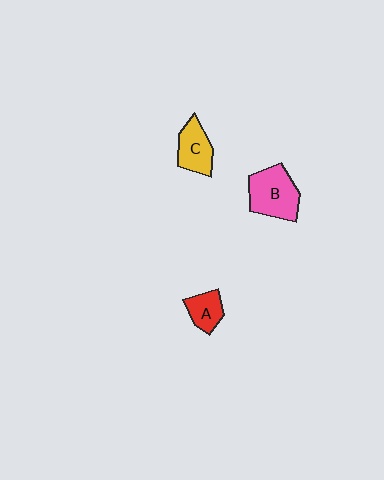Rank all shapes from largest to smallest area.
From largest to smallest: B (pink), C (yellow), A (red).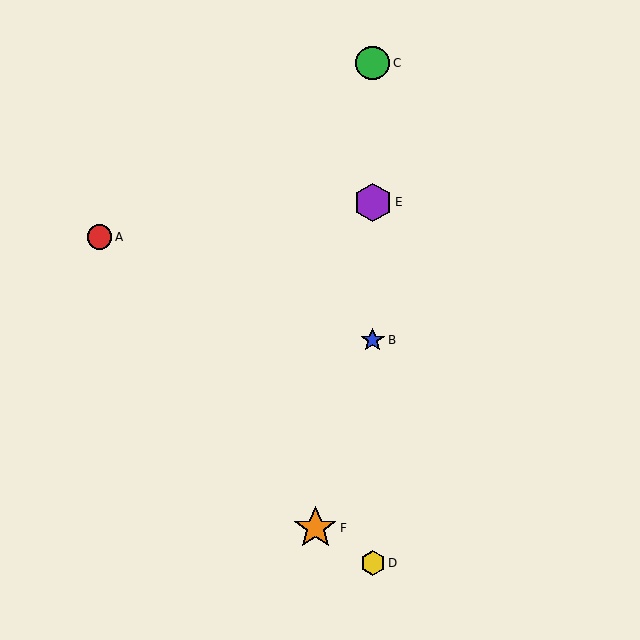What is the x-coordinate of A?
Object A is at x≈99.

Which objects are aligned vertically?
Objects B, C, D, E are aligned vertically.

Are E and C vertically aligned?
Yes, both are at x≈373.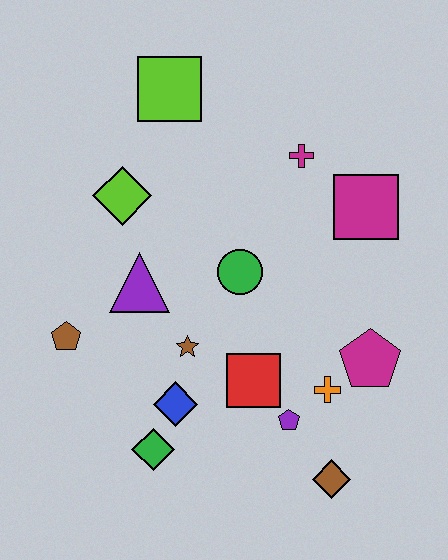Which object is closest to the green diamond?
The blue diamond is closest to the green diamond.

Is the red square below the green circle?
Yes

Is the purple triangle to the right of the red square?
No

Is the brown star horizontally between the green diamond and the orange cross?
Yes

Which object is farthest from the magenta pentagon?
The lime square is farthest from the magenta pentagon.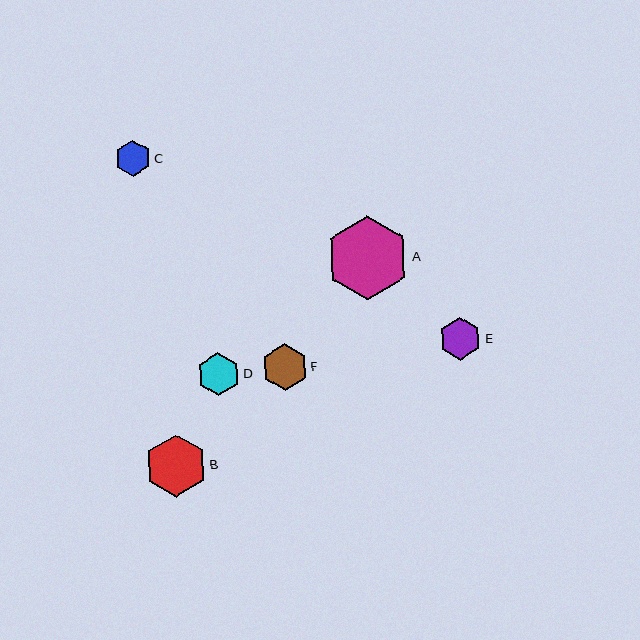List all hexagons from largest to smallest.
From largest to smallest: A, B, F, D, E, C.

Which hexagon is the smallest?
Hexagon C is the smallest with a size of approximately 36 pixels.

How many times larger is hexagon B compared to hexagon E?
Hexagon B is approximately 1.5 times the size of hexagon E.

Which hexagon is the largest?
Hexagon A is the largest with a size of approximately 83 pixels.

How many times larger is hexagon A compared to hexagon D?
Hexagon A is approximately 2.0 times the size of hexagon D.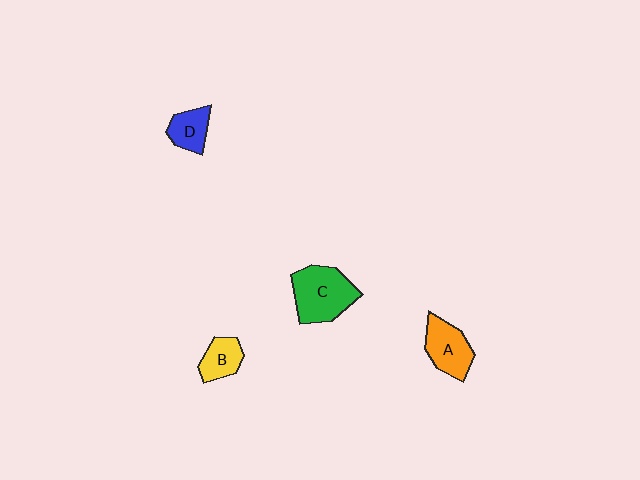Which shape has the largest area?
Shape C (green).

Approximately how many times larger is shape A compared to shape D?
Approximately 1.5 times.